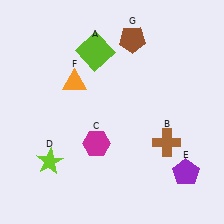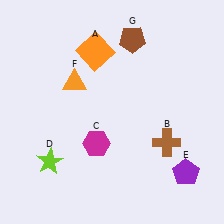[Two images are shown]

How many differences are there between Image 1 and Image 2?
There is 1 difference between the two images.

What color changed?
The square (A) changed from lime in Image 1 to orange in Image 2.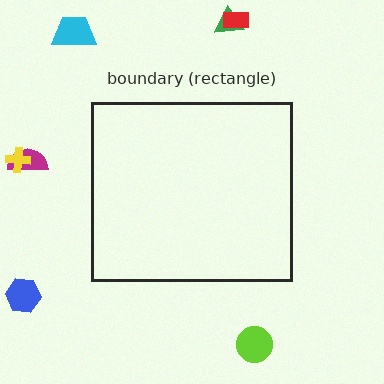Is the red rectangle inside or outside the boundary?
Outside.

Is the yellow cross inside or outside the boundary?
Outside.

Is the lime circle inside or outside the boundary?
Outside.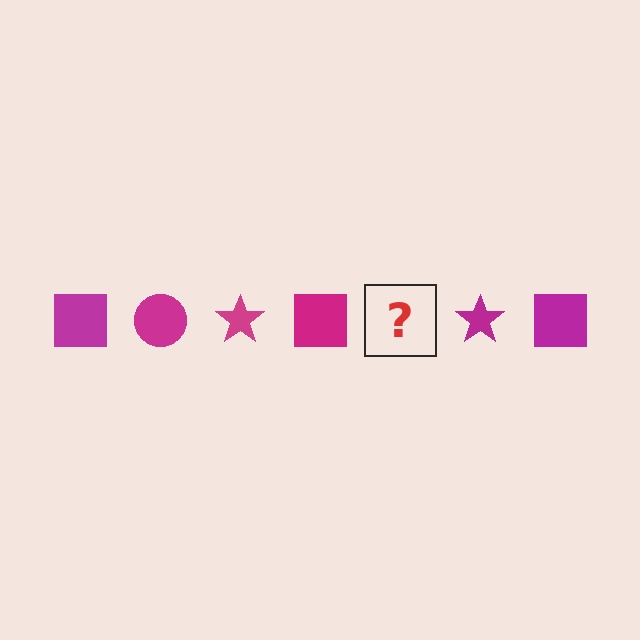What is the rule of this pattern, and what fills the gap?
The rule is that the pattern cycles through square, circle, star shapes in magenta. The gap should be filled with a magenta circle.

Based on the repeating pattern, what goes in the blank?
The blank should be a magenta circle.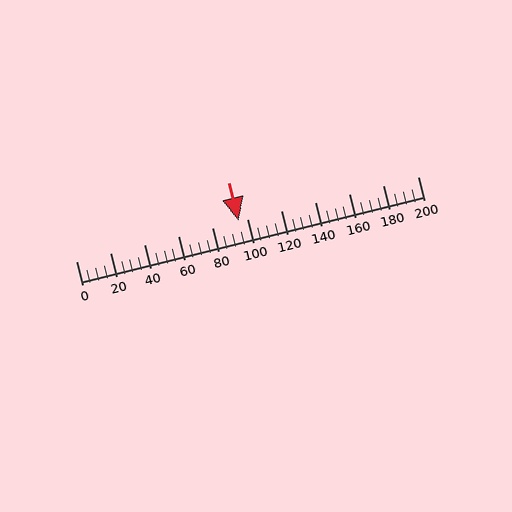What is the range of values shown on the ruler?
The ruler shows values from 0 to 200.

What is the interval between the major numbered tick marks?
The major tick marks are spaced 20 units apart.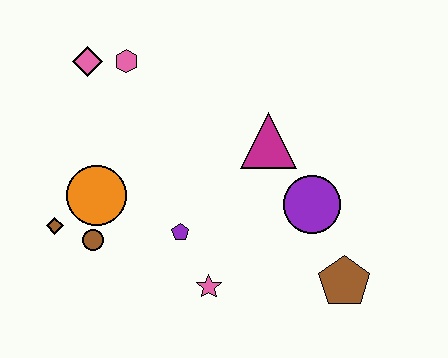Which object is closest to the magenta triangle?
The purple circle is closest to the magenta triangle.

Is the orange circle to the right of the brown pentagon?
No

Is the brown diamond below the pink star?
No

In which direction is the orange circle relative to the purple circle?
The orange circle is to the left of the purple circle.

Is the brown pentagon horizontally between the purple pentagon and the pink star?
No